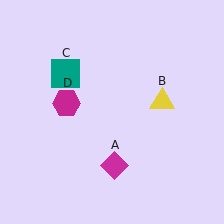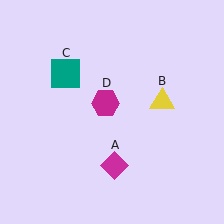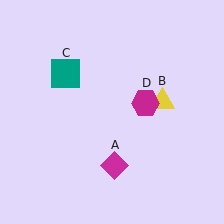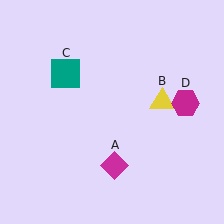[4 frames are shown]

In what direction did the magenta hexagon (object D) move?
The magenta hexagon (object D) moved right.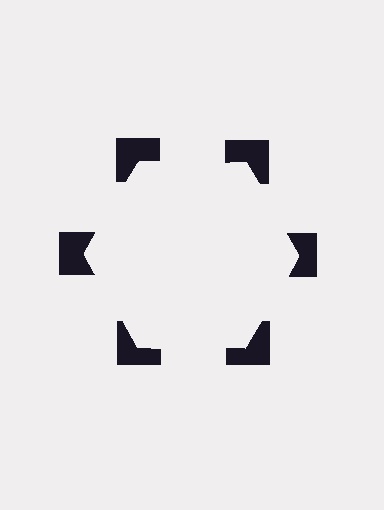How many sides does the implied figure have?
6 sides.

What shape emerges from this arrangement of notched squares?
An illusory hexagon — its edges are inferred from the aligned wedge cuts in the notched squares, not physically drawn.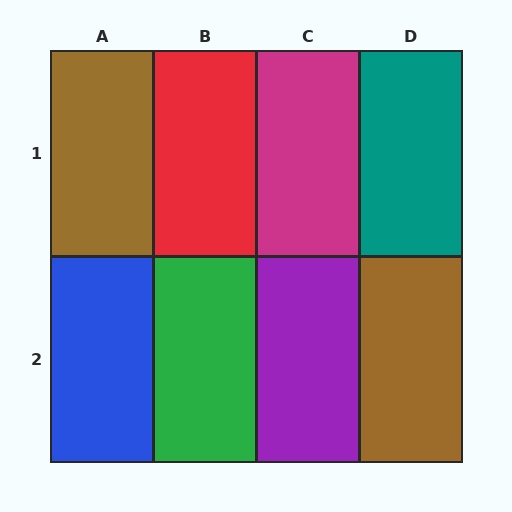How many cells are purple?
1 cell is purple.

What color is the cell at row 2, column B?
Green.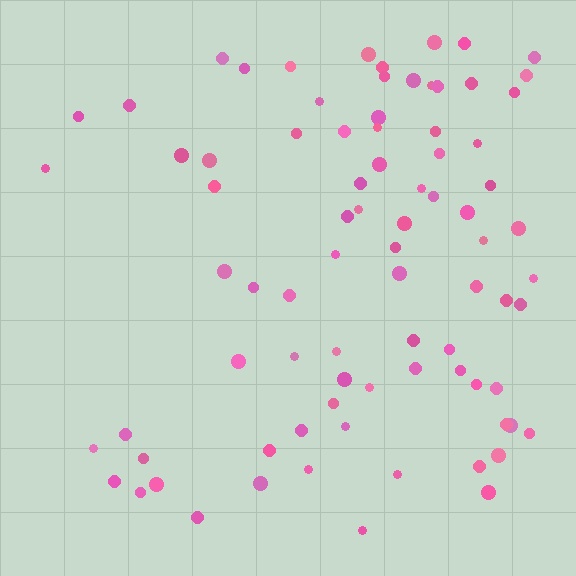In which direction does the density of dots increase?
From left to right, with the right side densest.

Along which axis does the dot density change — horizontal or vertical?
Horizontal.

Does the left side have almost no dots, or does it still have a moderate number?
Still a moderate number, just noticeably fewer than the right.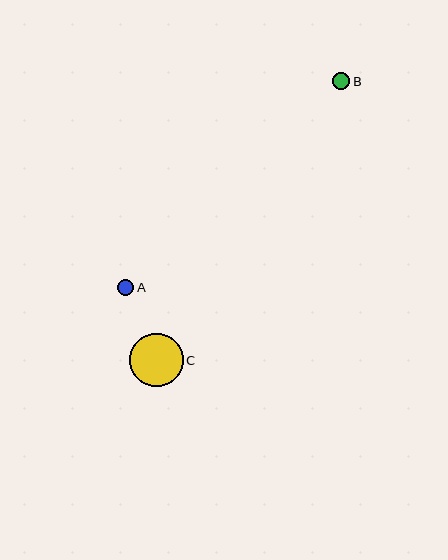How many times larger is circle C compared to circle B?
Circle C is approximately 3.1 times the size of circle B.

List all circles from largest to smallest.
From largest to smallest: C, B, A.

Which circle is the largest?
Circle C is the largest with a size of approximately 53 pixels.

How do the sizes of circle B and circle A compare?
Circle B and circle A are approximately the same size.